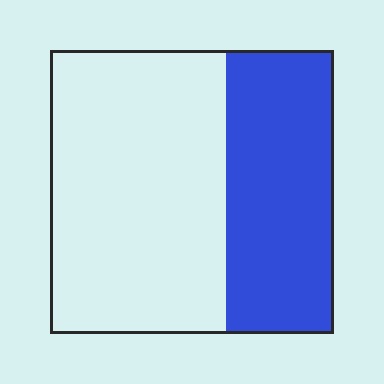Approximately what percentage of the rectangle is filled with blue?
Approximately 40%.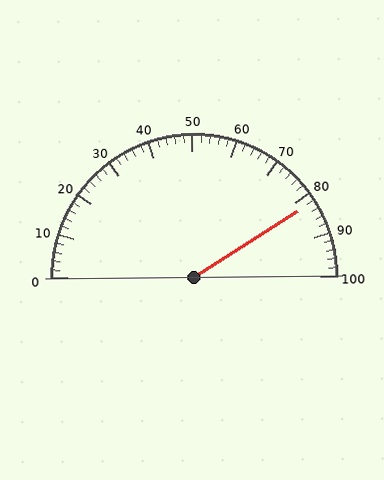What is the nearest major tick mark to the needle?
The nearest major tick mark is 80.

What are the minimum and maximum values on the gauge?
The gauge ranges from 0 to 100.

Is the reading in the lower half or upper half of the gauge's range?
The reading is in the upper half of the range (0 to 100).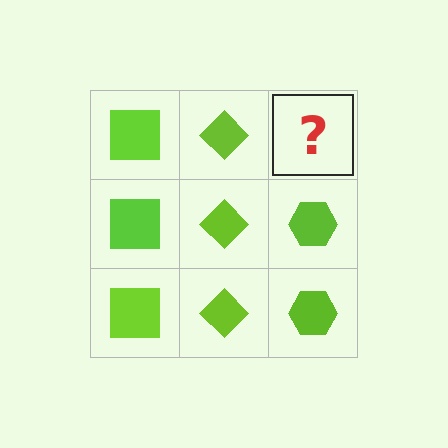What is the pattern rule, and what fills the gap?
The rule is that each column has a consistent shape. The gap should be filled with a lime hexagon.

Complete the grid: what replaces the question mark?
The question mark should be replaced with a lime hexagon.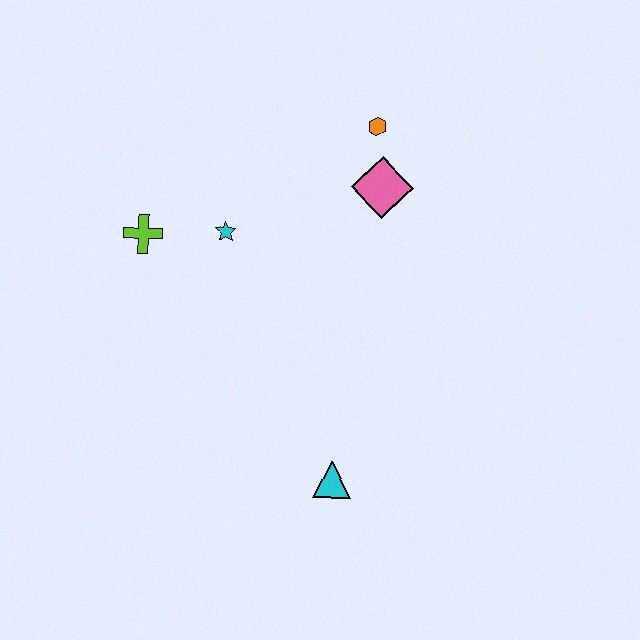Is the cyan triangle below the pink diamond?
Yes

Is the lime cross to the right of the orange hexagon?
No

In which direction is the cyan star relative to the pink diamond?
The cyan star is to the left of the pink diamond.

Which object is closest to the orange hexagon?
The pink diamond is closest to the orange hexagon.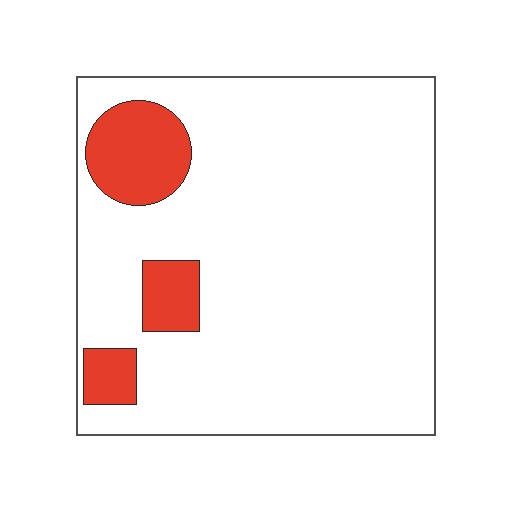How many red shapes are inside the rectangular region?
3.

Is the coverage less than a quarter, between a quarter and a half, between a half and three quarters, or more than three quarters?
Less than a quarter.